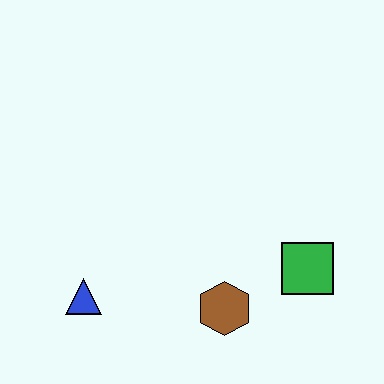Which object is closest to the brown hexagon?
The green square is closest to the brown hexagon.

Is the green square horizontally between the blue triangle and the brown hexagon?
No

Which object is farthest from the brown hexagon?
The blue triangle is farthest from the brown hexagon.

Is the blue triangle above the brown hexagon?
Yes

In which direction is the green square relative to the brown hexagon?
The green square is to the right of the brown hexagon.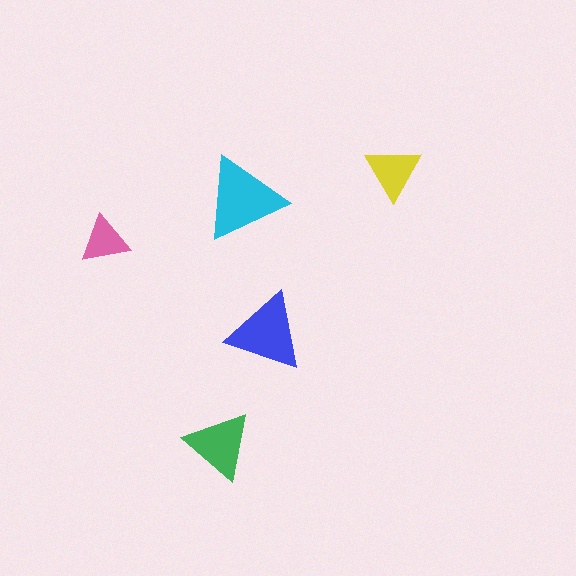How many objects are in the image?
There are 5 objects in the image.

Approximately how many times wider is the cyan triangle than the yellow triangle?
About 1.5 times wider.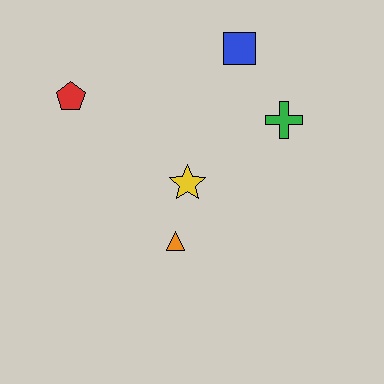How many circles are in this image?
There are no circles.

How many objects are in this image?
There are 5 objects.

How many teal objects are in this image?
There are no teal objects.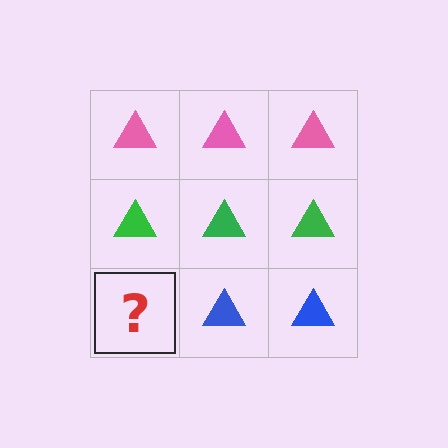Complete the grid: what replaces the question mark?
The question mark should be replaced with a blue triangle.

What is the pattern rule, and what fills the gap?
The rule is that each row has a consistent color. The gap should be filled with a blue triangle.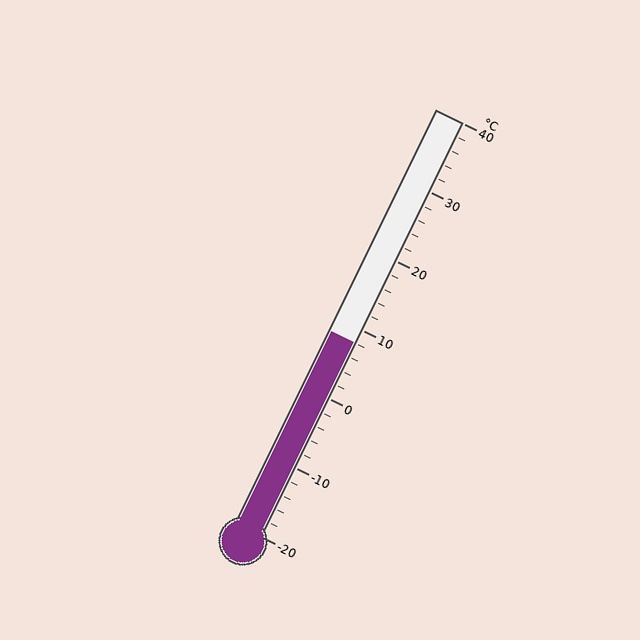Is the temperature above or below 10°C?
The temperature is below 10°C.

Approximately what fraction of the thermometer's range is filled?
The thermometer is filled to approximately 45% of its range.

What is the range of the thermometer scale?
The thermometer scale ranges from -20°C to 40°C.